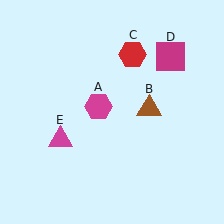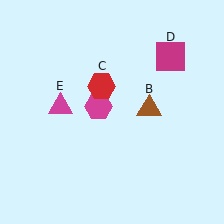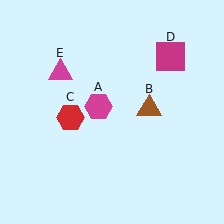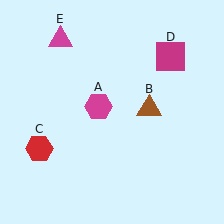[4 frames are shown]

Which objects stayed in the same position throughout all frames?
Magenta hexagon (object A) and brown triangle (object B) and magenta square (object D) remained stationary.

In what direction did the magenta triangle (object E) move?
The magenta triangle (object E) moved up.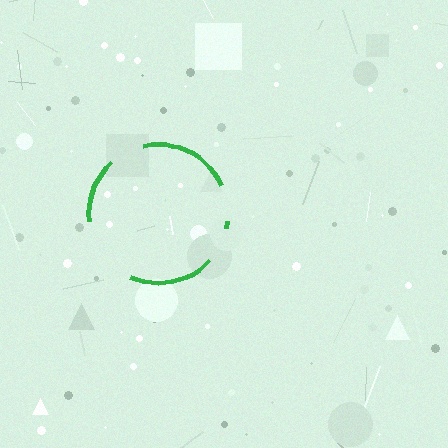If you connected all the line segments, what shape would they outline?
They would outline a circle.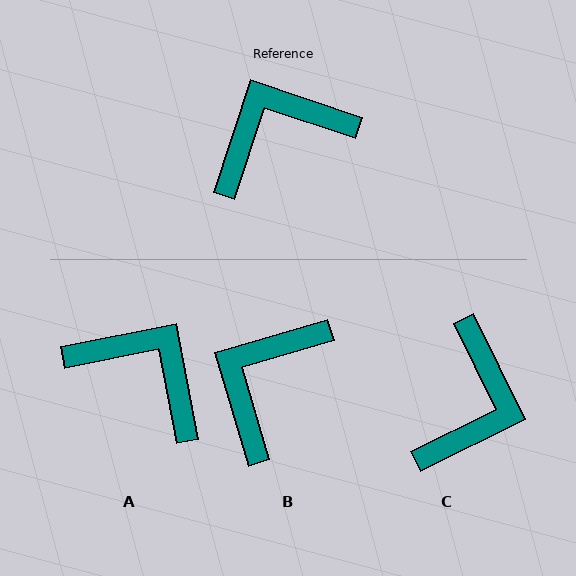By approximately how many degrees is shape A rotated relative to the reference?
Approximately 60 degrees clockwise.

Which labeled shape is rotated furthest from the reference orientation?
C, about 135 degrees away.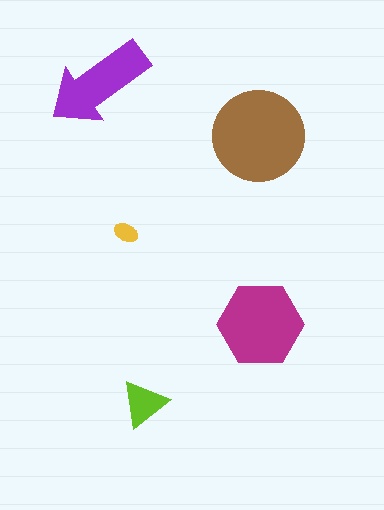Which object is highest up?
The purple arrow is topmost.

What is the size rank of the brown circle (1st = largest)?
1st.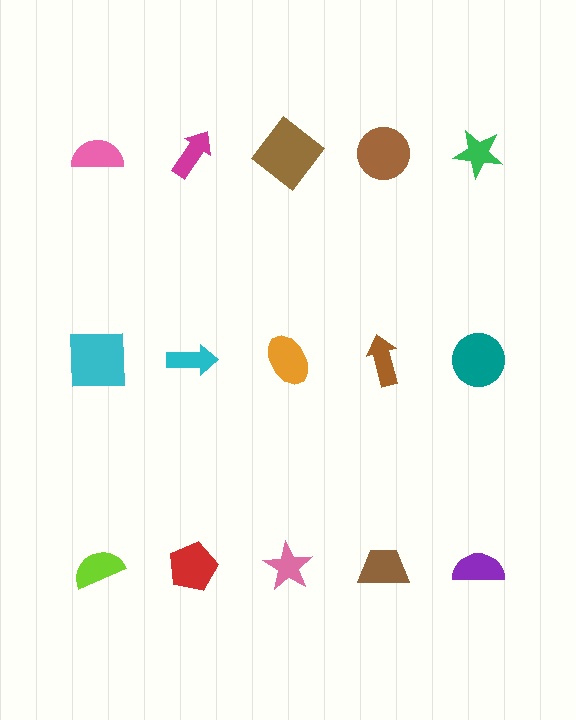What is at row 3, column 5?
A purple semicircle.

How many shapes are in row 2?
5 shapes.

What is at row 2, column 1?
A cyan square.